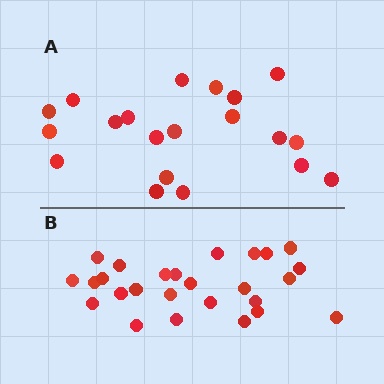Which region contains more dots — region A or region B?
Region B (the bottom region) has more dots.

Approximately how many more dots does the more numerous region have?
Region B has about 6 more dots than region A.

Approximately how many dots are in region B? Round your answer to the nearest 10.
About 30 dots. (The exact count is 26, which rounds to 30.)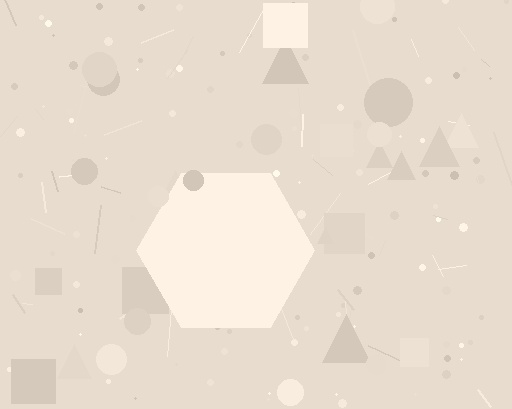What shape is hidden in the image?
A hexagon is hidden in the image.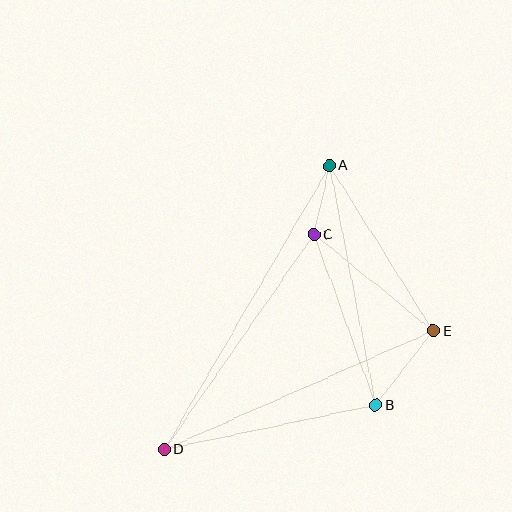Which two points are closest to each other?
Points A and C are closest to each other.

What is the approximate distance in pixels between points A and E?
The distance between A and E is approximately 196 pixels.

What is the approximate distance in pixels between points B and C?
The distance between B and C is approximately 182 pixels.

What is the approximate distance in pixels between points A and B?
The distance between A and B is approximately 244 pixels.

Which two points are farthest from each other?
Points A and D are farthest from each other.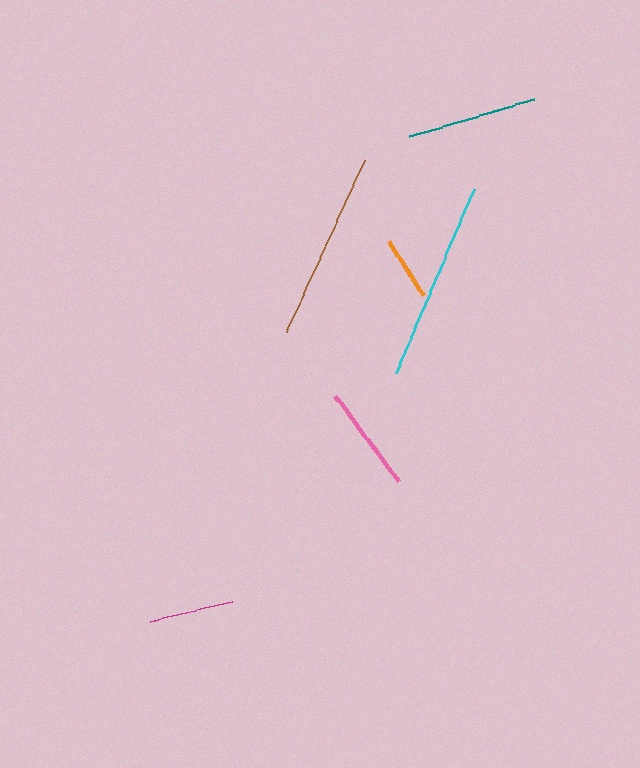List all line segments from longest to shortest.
From longest to shortest: cyan, brown, teal, pink, magenta, orange.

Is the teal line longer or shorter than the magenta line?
The teal line is longer than the magenta line.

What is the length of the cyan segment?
The cyan segment is approximately 200 pixels long.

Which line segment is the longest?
The cyan line is the longest at approximately 200 pixels.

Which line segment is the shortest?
The orange line is the shortest at approximately 63 pixels.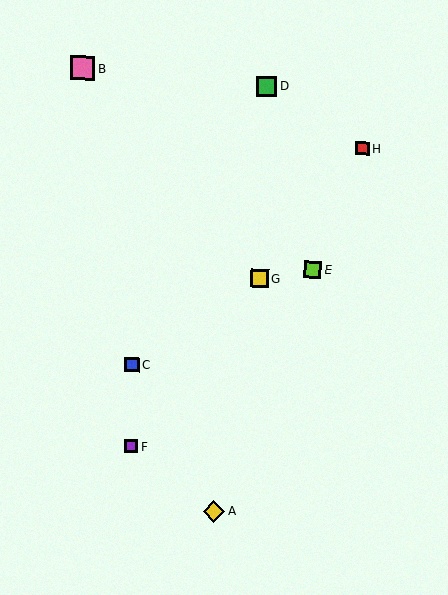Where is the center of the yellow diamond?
The center of the yellow diamond is at (214, 511).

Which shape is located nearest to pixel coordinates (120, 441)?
The purple square (labeled F) at (132, 447) is nearest to that location.